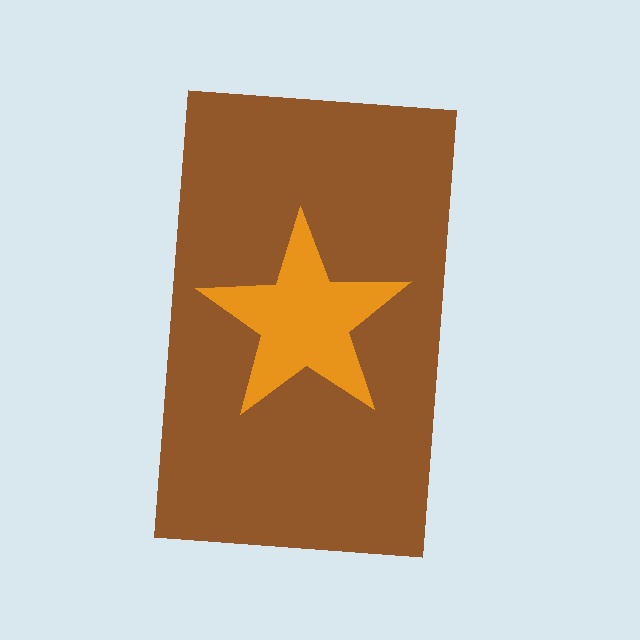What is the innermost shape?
The orange star.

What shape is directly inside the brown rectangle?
The orange star.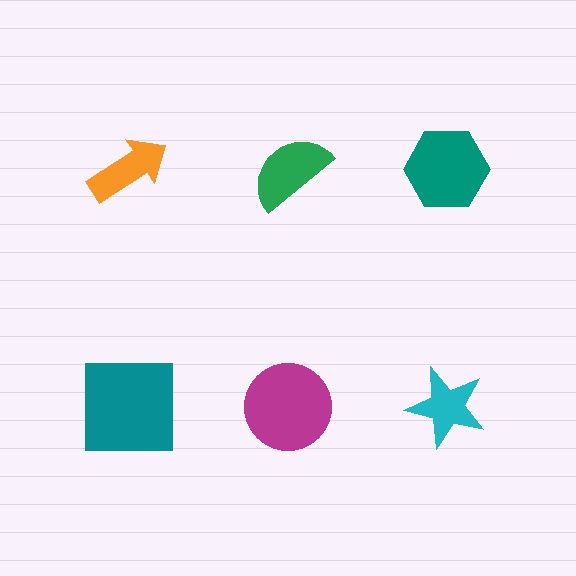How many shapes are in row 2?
3 shapes.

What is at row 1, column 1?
An orange arrow.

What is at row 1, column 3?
A teal hexagon.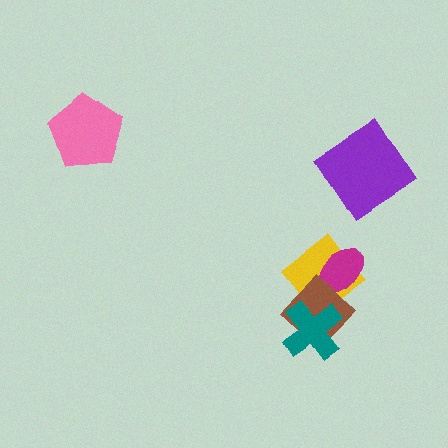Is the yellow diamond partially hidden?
Yes, it is partially covered by another shape.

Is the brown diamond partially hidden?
Yes, it is partially covered by another shape.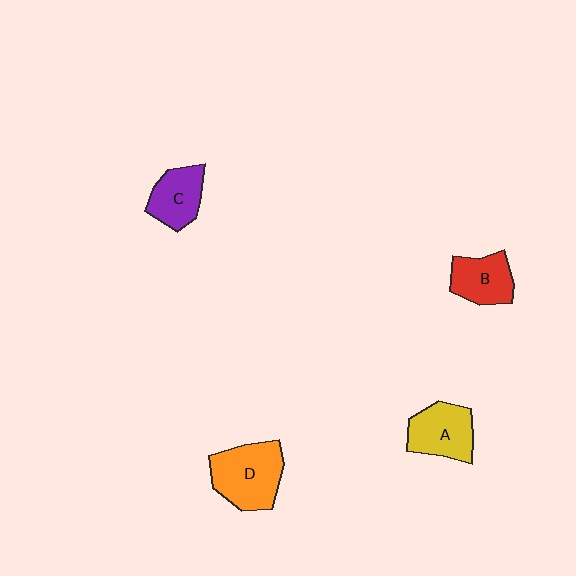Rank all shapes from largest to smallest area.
From largest to smallest: D (orange), A (yellow), B (red), C (purple).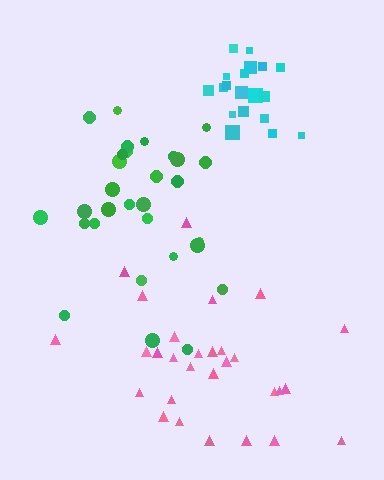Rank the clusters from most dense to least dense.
cyan, green, pink.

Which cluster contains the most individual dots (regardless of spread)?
Green (30).